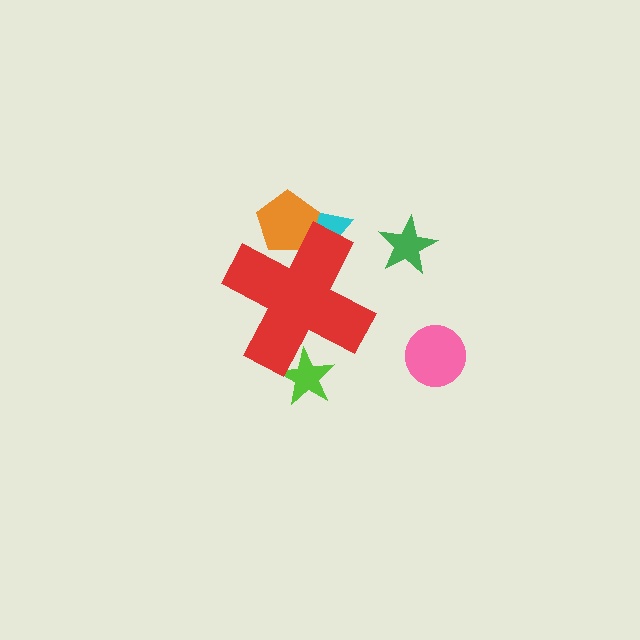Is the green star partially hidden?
No, the green star is fully visible.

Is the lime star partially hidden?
Yes, the lime star is partially hidden behind the red cross.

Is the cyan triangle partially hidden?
Yes, the cyan triangle is partially hidden behind the red cross.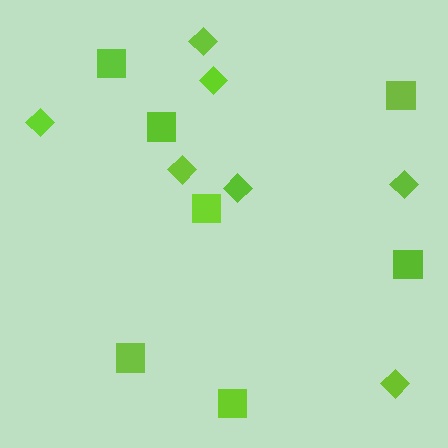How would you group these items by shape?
There are 2 groups: one group of squares (7) and one group of diamonds (7).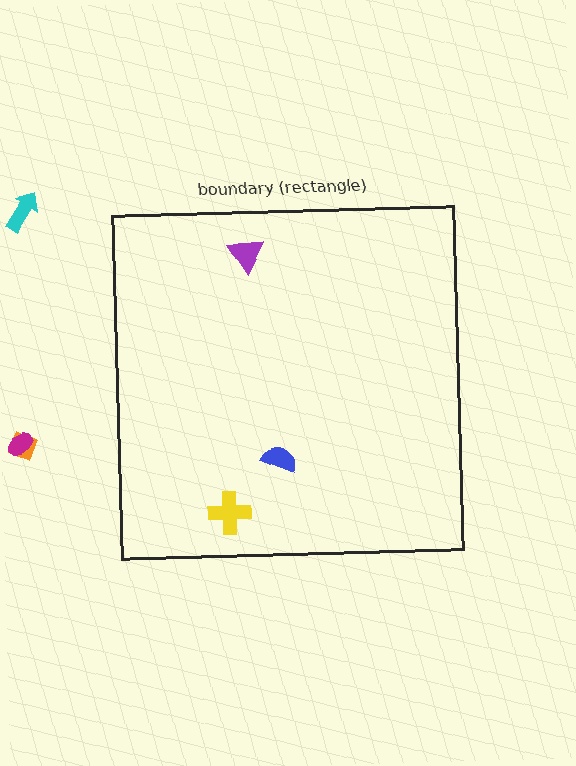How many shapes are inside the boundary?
3 inside, 3 outside.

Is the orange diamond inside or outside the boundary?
Outside.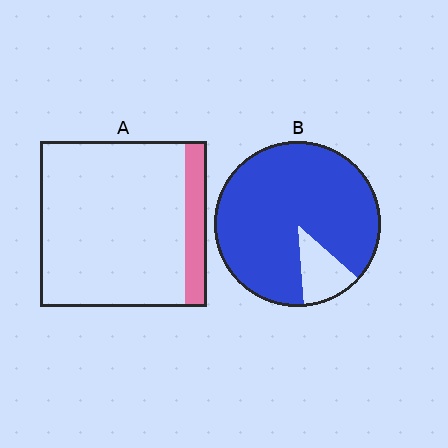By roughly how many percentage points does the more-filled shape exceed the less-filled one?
By roughly 75 percentage points (B over A).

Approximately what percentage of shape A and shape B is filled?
A is approximately 15% and B is approximately 90%.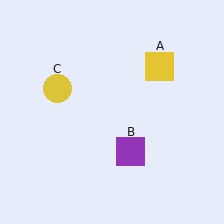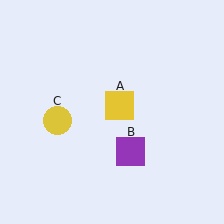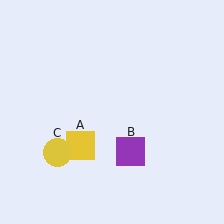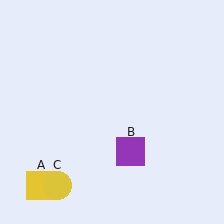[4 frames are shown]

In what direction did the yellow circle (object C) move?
The yellow circle (object C) moved down.